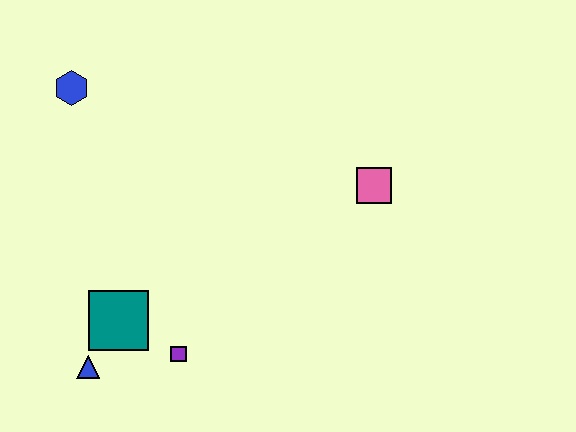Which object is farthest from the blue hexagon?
The pink square is farthest from the blue hexagon.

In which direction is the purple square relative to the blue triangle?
The purple square is to the right of the blue triangle.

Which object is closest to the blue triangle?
The teal square is closest to the blue triangle.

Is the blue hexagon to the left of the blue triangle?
Yes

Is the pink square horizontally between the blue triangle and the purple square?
No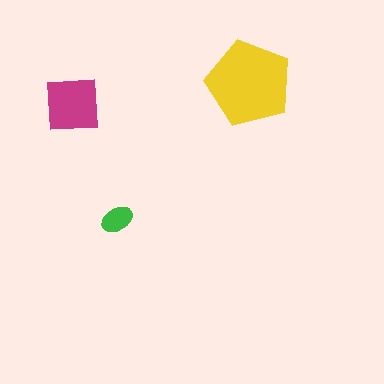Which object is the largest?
The yellow pentagon.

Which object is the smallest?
The green ellipse.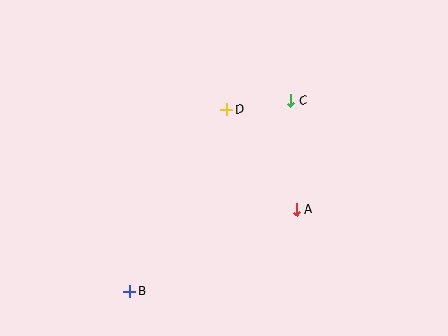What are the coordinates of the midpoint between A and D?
The midpoint between A and D is at (262, 160).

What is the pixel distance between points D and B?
The distance between D and B is 206 pixels.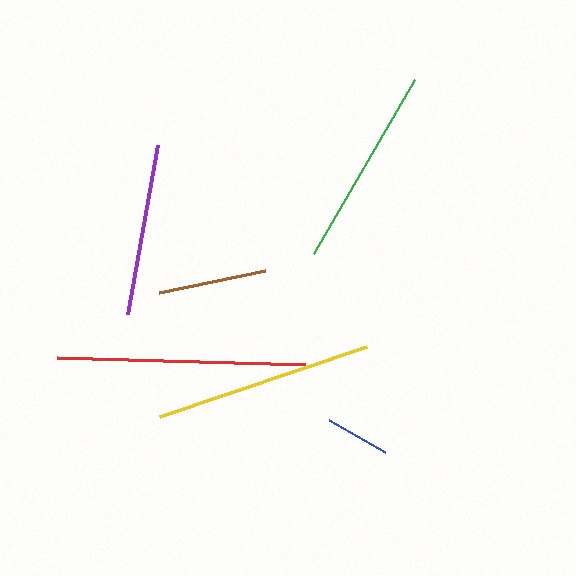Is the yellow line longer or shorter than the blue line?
The yellow line is longer than the blue line.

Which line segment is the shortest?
The blue line is the shortest at approximately 64 pixels.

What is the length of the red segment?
The red segment is approximately 248 pixels long.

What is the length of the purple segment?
The purple segment is approximately 172 pixels long.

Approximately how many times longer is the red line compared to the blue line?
The red line is approximately 3.9 times the length of the blue line.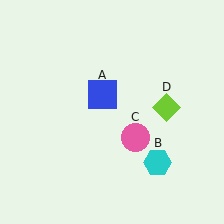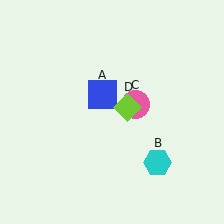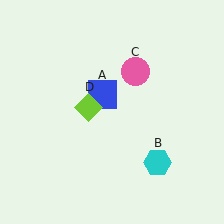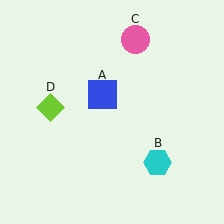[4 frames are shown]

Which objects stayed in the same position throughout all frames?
Blue square (object A) and cyan hexagon (object B) remained stationary.